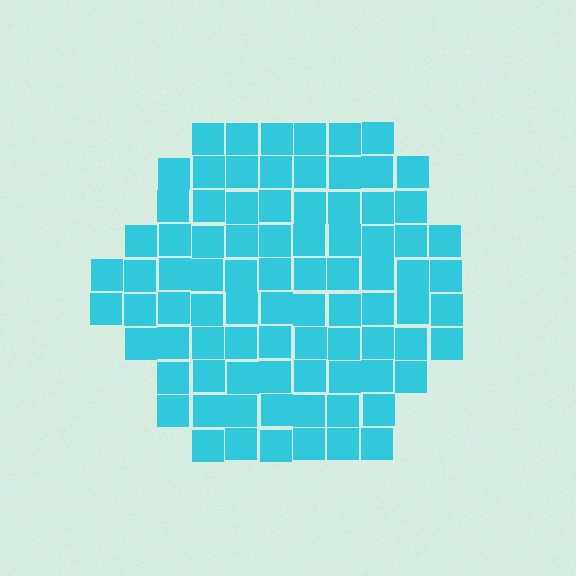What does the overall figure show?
The overall figure shows a hexagon.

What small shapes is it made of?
It is made of small squares.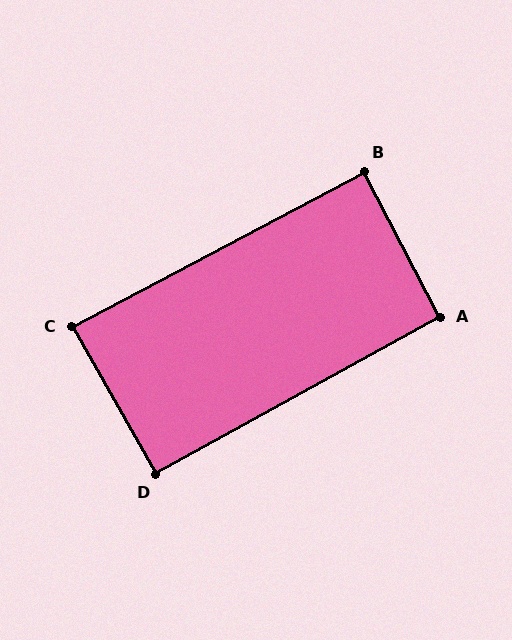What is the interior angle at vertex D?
Approximately 91 degrees (approximately right).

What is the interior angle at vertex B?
Approximately 89 degrees (approximately right).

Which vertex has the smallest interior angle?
C, at approximately 89 degrees.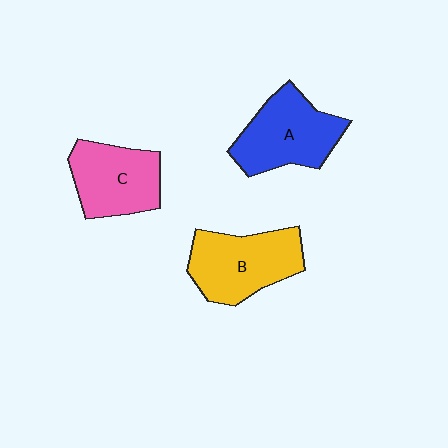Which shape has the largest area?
Shape B (yellow).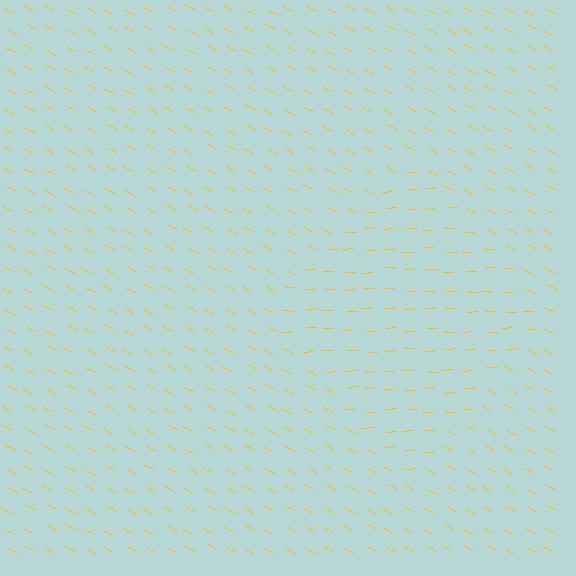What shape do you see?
I see a diamond.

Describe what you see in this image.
The image is filled with small yellow line segments. A diamond region in the image has lines oriented differently from the surrounding lines, creating a visible texture boundary.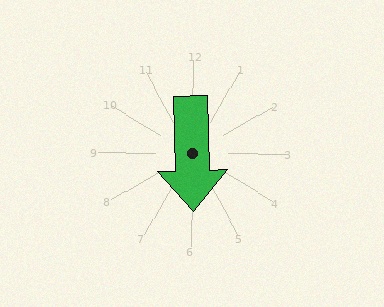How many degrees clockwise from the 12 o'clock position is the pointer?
Approximately 178 degrees.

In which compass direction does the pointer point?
South.